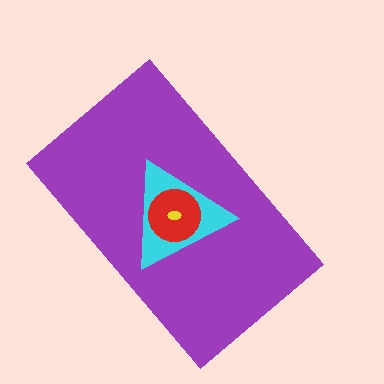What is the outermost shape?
The purple rectangle.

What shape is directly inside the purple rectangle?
The cyan triangle.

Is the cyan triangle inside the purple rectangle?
Yes.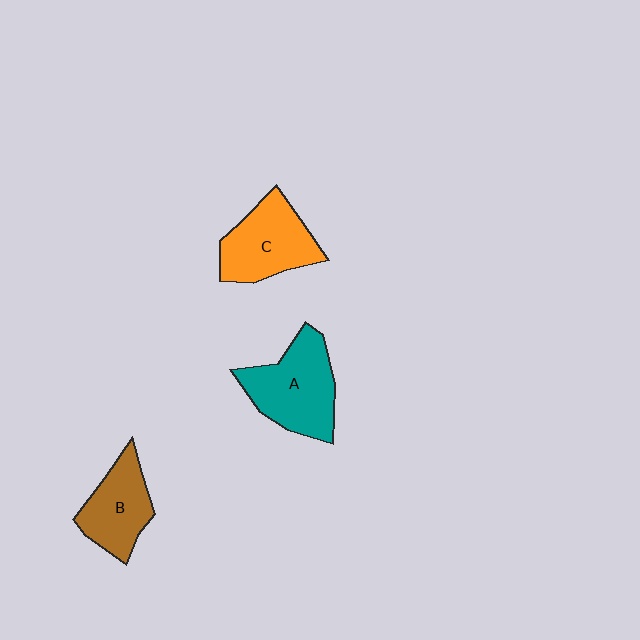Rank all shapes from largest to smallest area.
From largest to smallest: A (teal), C (orange), B (brown).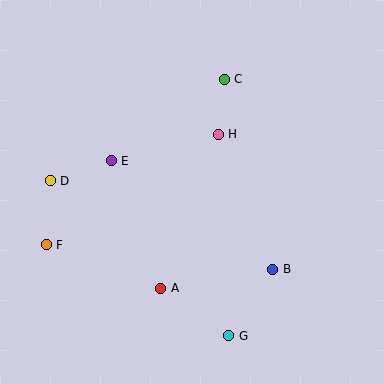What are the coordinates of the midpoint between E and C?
The midpoint between E and C is at (168, 120).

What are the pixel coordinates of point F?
Point F is at (46, 245).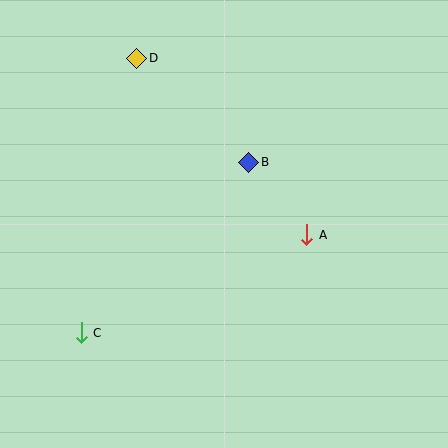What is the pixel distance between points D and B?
The distance between D and B is 153 pixels.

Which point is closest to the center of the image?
Point B at (249, 162) is closest to the center.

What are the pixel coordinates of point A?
Point A is at (307, 235).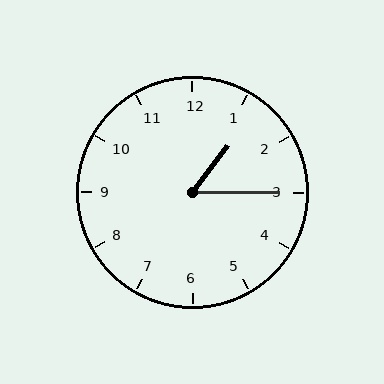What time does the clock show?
1:15.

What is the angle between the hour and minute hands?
Approximately 52 degrees.